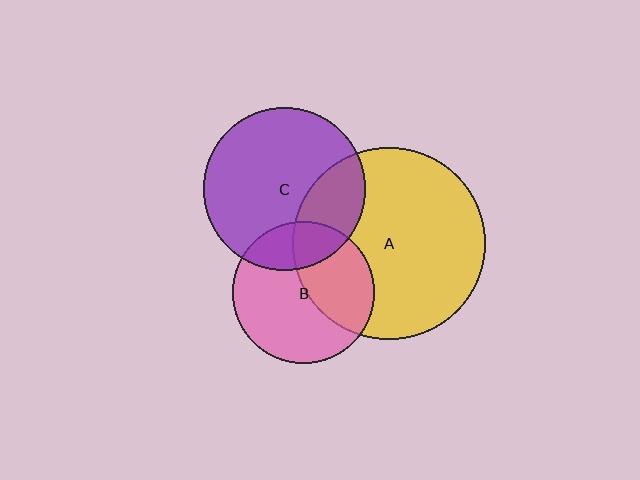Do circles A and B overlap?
Yes.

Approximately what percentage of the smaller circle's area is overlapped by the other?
Approximately 40%.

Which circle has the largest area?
Circle A (yellow).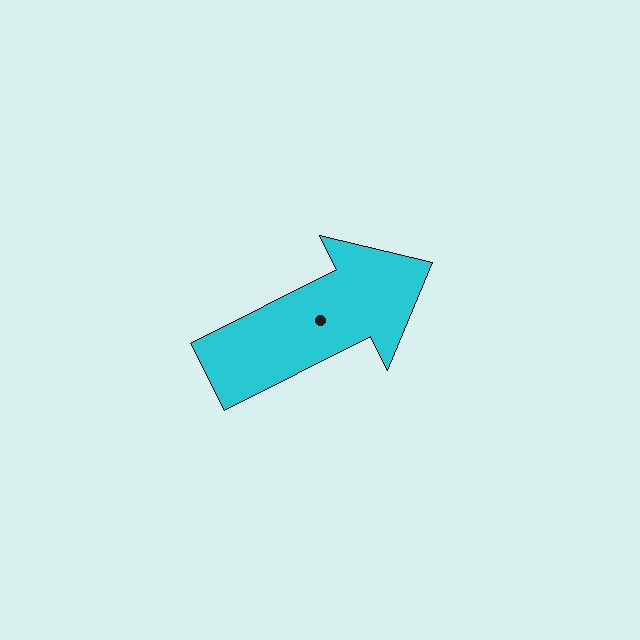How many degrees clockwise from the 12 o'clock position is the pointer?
Approximately 63 degrees.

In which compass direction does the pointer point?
Northeast.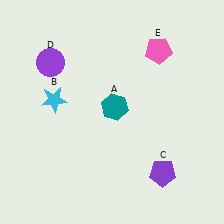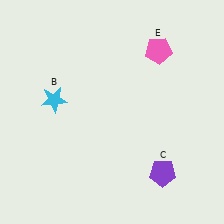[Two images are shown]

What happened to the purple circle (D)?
The purple circle (D) was removed in Image 2. It was in the top-left area of Image 1.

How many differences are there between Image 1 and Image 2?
There are 2 differences between the two images.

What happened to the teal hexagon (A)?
The teal hexagon (A) was removed in Image 2. It was in the top-right area of Image 1.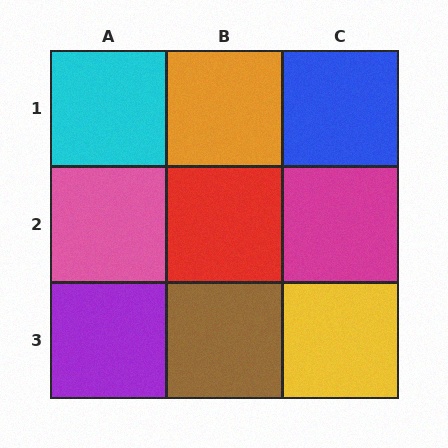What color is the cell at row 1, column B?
Orange.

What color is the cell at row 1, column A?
Cyan.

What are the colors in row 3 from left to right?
Purple, brown, yellow.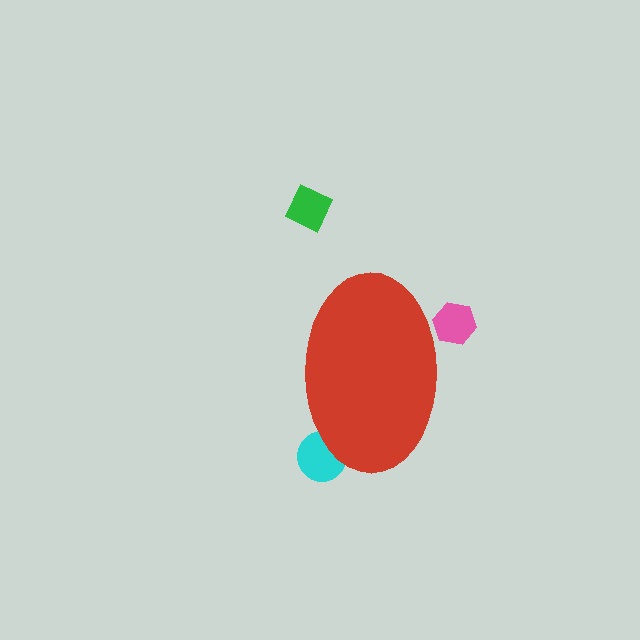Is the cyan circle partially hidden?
Yes, the cyan circle is partially hidden behind the red ellipse.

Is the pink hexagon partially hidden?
Yes, the pink hexagon is partially hidden behind the red ellipse.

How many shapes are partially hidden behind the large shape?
2 shapes are partially hidden.